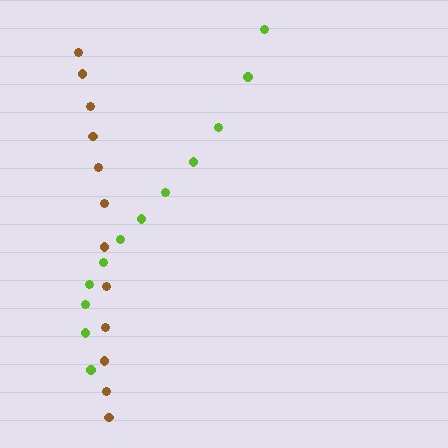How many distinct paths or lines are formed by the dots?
There are 2 distinct paths.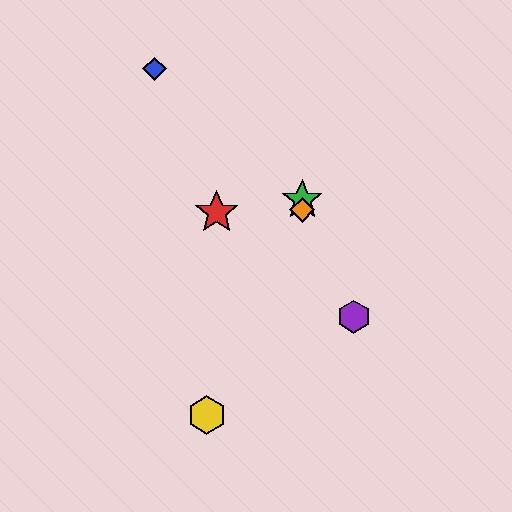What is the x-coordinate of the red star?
The red star is at x≈217.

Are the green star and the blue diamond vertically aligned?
No, the green star is at x≈302 and the blue diamond is at x≈154.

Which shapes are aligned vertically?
The green star, the orange diamond are aligned vertically.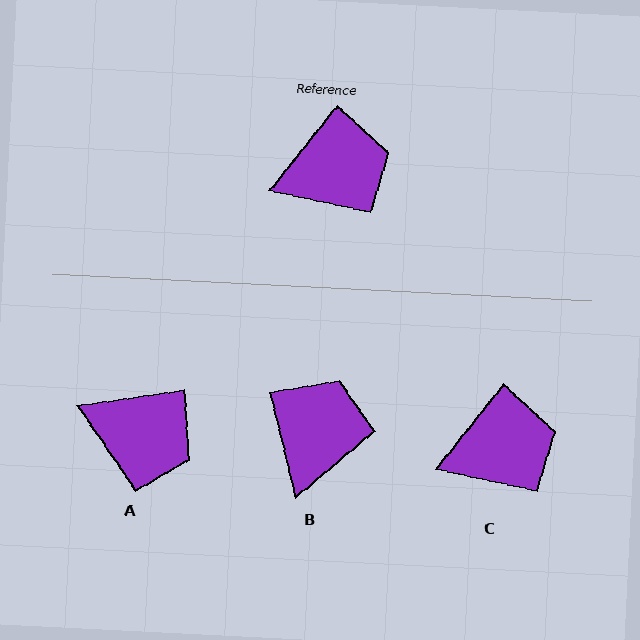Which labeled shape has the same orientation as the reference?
C.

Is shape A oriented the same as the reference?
No, it is off by about 43 degrees.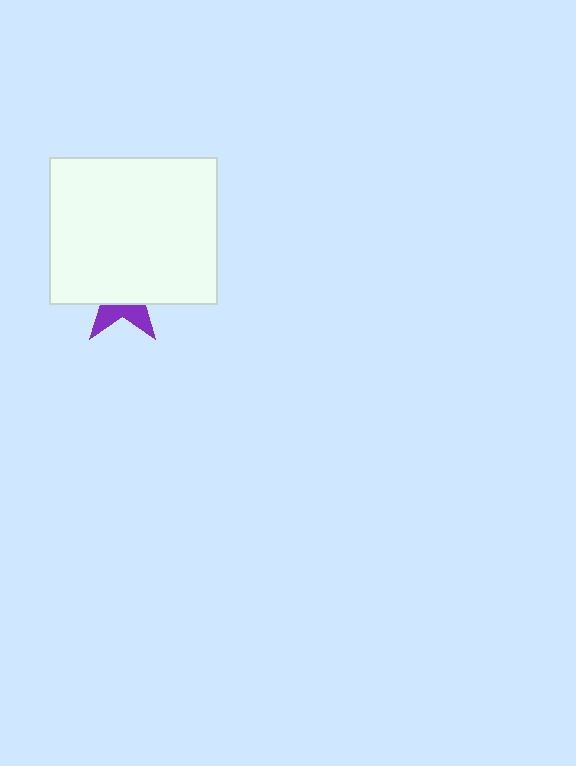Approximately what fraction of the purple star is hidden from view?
Roughly 70% of the purple star is hidden behind the white rectangle.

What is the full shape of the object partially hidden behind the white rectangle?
The partially hidden object is a purple star.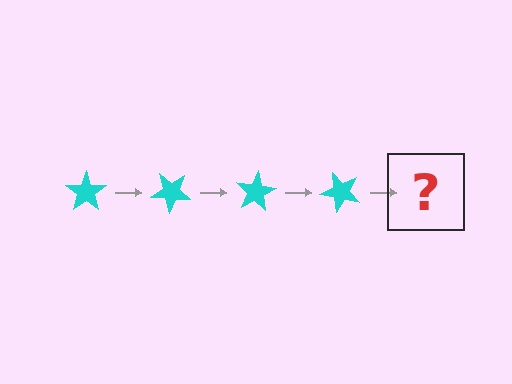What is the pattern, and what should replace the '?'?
The pattern is that the star rotates 40 degrees each step. The '?' should be a cyan star rotated 160 degrees.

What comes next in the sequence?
The next element should be a cyan star rotated 160 degrees.